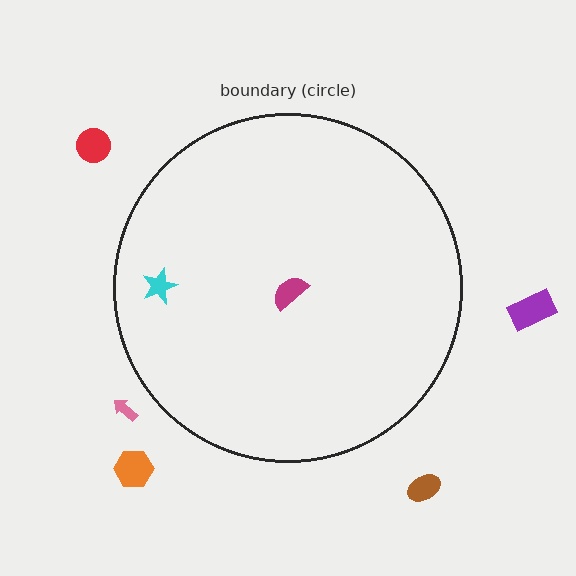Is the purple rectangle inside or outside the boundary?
Outside.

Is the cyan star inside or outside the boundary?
Inside.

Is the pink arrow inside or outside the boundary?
Outside.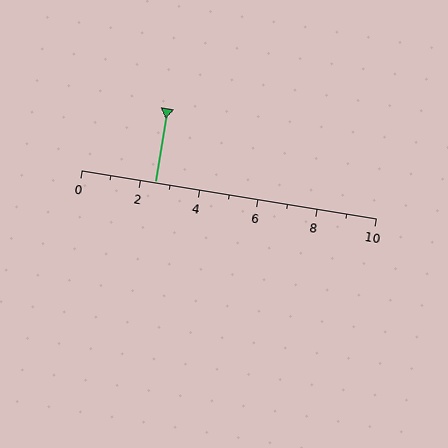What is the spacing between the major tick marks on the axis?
The major ticks are spaced 2 apart.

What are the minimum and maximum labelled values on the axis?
The axis runs from 0 to 10.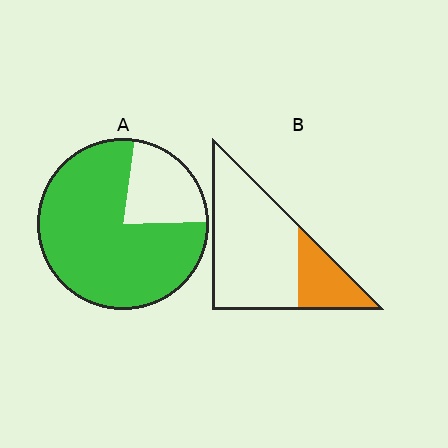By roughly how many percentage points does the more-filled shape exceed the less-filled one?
By roughly 50 percentage points (A over B).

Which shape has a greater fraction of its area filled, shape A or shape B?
Shape A.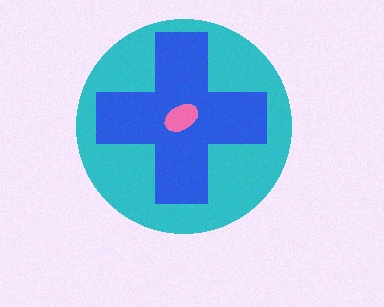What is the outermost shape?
The cyan circle.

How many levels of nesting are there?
3.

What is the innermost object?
The pink ellipse.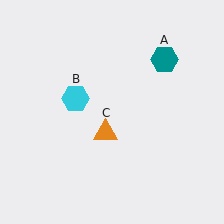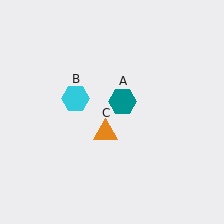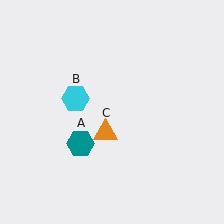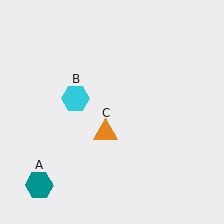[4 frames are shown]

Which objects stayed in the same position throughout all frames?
Cyan hexagon (object B) and orange triangle (object C) remained stationary.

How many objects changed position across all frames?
1 object changed position: teal hexagon (object A).